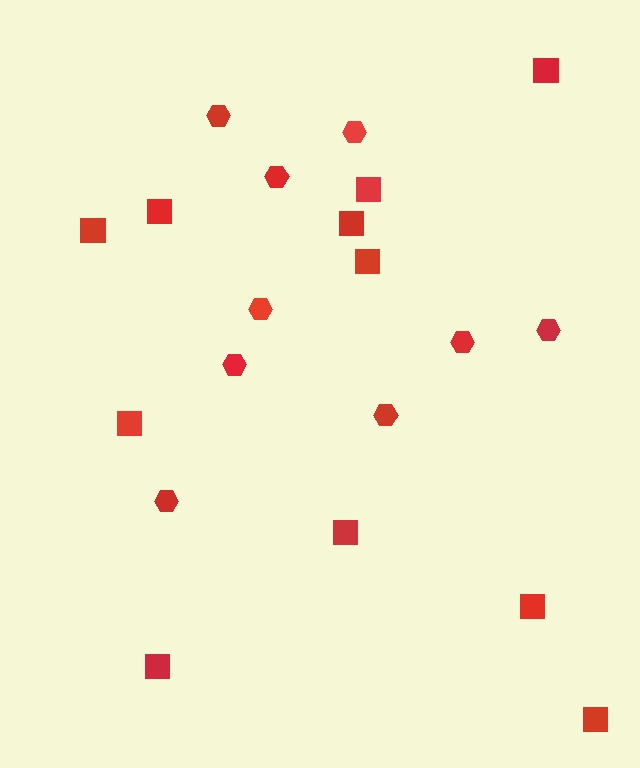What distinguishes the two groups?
There are 2 groups: one group of hexagons (9) and one group of squares (11).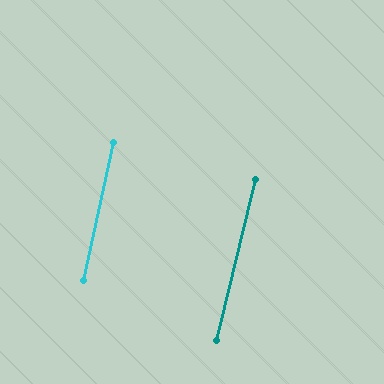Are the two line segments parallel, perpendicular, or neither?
Parallel — their directions differ by only 1.0°.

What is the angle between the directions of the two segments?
Approximately 1 degree.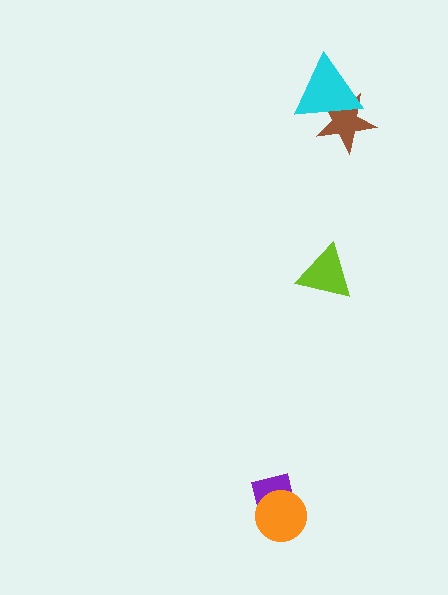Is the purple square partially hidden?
Yes, it is partially covered by another shape.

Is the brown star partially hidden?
Yes, it is partially covered by another shape.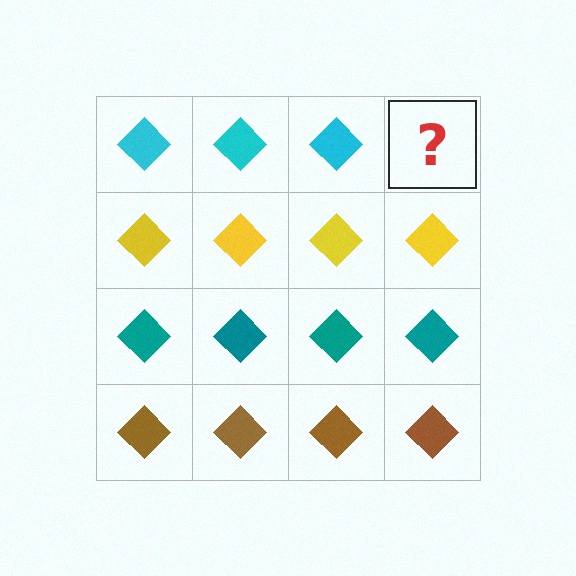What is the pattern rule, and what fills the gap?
The rule is that each row has a consistent color. The gap should be filled with a cyan diamond.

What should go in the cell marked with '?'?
The missing cell should contain a cyan diamond.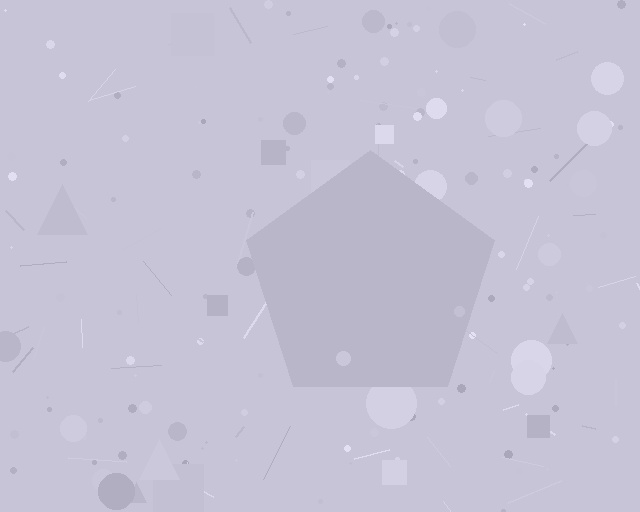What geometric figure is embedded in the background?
A pentagon is embedded in the background.